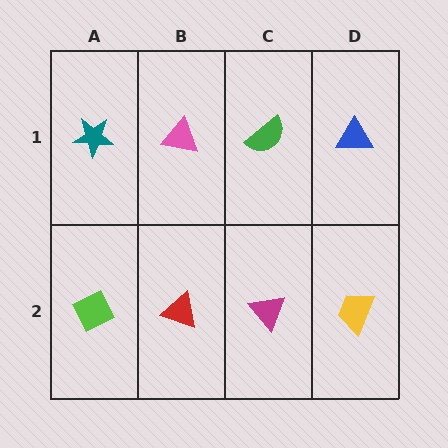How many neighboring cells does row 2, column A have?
2.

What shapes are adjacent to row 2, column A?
A teal star (row 1, column A), a red triangle (row 2, column B).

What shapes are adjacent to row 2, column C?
A green semicircle (row 1, column C), a red triangle (row 2, column B), a yellow trapezoid (row 2, column D).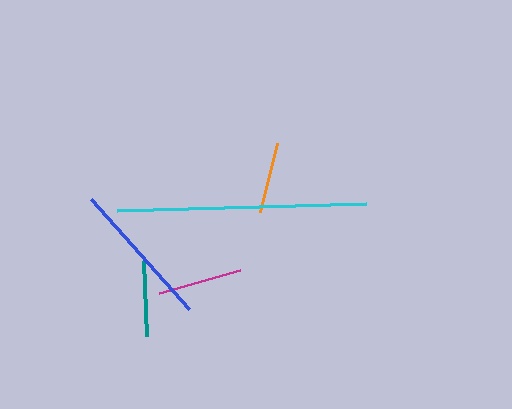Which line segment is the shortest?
The orange line is the shortest at approximately 72 pixels.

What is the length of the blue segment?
The blue segment is approximately 147 pixels long.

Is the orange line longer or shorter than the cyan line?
The cyan line is longer than the orange line.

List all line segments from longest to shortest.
From longest to shortest: cyan, blue, magenta, teal, orange.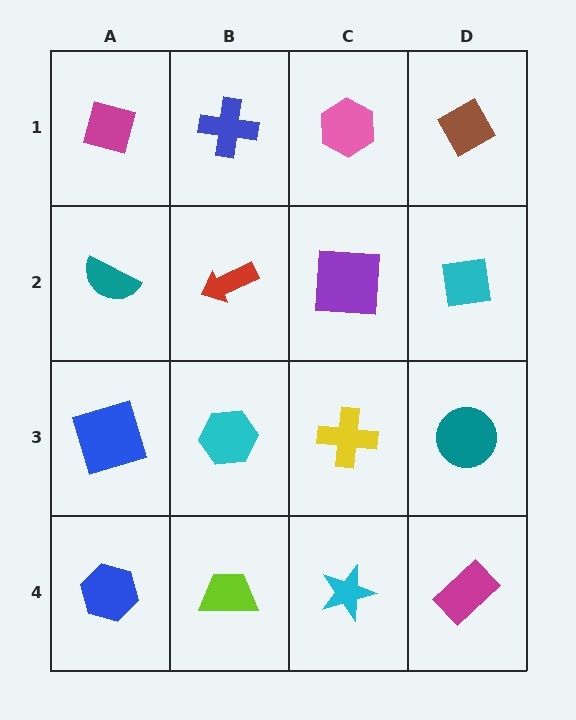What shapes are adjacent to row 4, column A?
A blue square (row 3, column A), a lime trapezoid (row 4, column B).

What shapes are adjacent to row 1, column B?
A red arrow (row 2, column B), a magenta diamond (row 1, column A), a pink hexagon (row 1, column C).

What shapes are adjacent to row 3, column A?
A teal semicircle (row 2, column A), a blue hexagon (row 4, column A), a cyan hexagon (row 3, column B).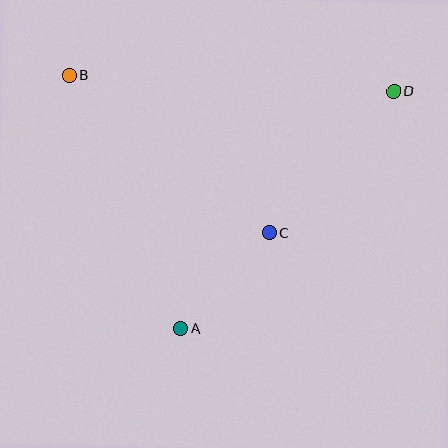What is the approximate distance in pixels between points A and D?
The distance between A and D is approximately 319 pixels.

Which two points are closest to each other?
Points A and C are closest to each other.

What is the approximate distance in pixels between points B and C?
The distance between B and C is approximately 255 pixels.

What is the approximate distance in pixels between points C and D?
The distance between C and D is approximately 189 pixels.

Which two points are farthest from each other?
Points B and D are farthest from each other.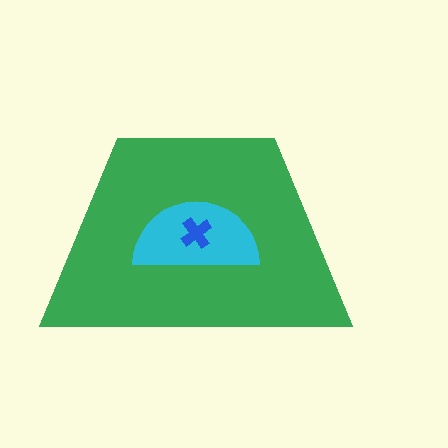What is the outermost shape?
The green trapezoid.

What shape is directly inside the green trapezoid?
The cyan semicircle.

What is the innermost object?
The blue cross.